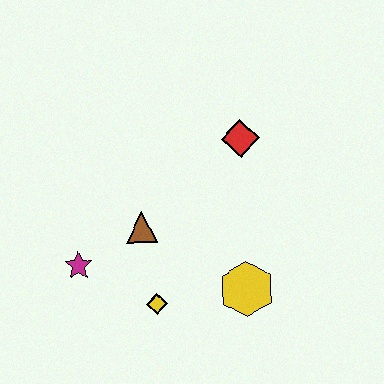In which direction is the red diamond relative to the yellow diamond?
The red diamond is above the yellow diamond.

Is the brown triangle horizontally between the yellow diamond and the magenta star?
Yes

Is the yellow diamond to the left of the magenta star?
No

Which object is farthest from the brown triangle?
The red diamond is farthest from the brown triangle.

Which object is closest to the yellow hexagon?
The yellow diamond is closest to the yellow hexagon.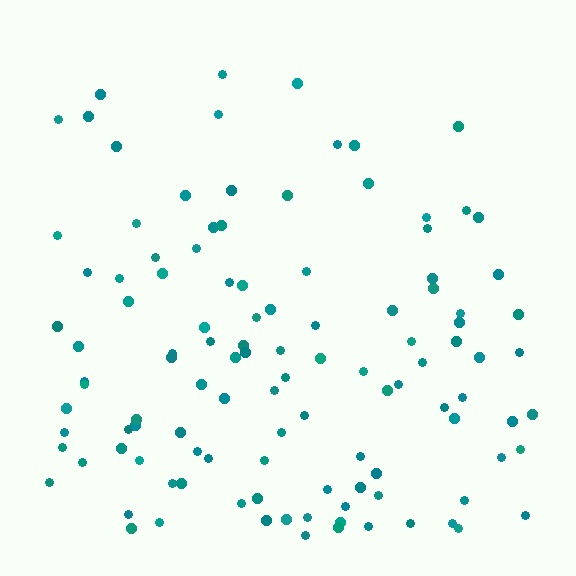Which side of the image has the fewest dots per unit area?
The top.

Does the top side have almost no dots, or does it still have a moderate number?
Still a moderate number, just noticeably fewer than the bottom.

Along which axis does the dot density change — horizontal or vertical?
Vertical.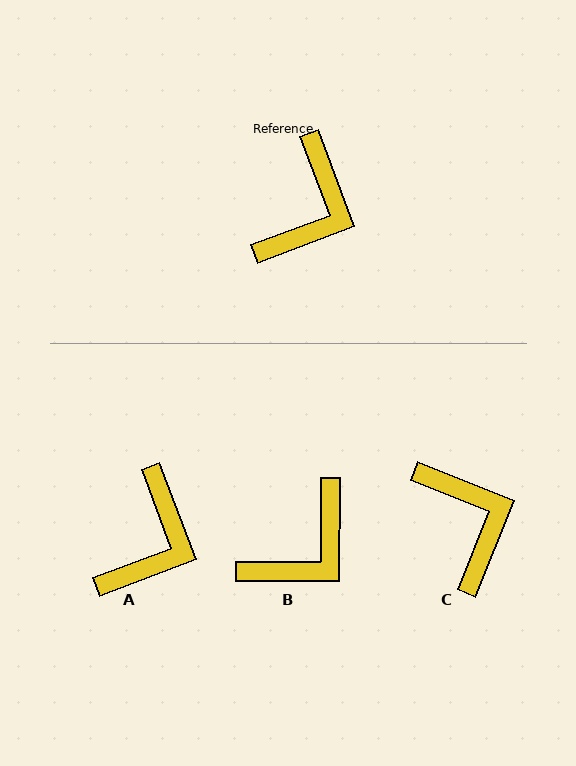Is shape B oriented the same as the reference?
No, it is off by about 21 degrees.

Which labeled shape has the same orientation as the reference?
A.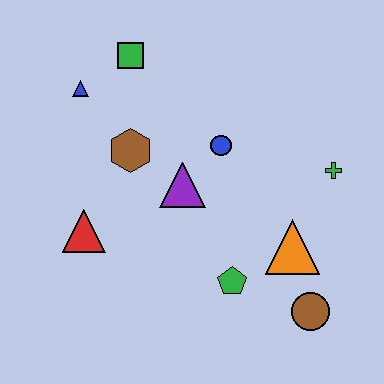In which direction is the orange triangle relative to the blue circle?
The orange triangle is below the blue circle.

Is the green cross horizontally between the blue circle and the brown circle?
No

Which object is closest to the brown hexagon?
The purple triangle is closest to the brown hexagon.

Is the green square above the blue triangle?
Yes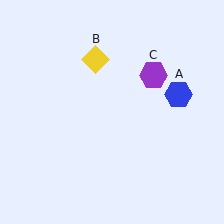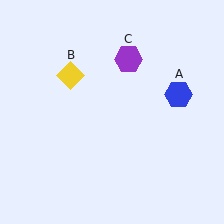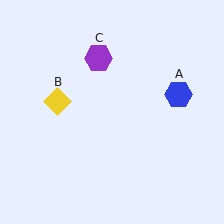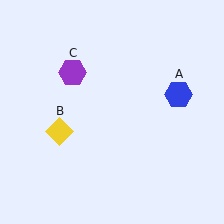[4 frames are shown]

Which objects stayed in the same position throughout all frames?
Blue hexagon (object A) remained stationary.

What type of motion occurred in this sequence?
The yellow diamond (object B), purple hexagon (object C) rotated counterclockwise around the center of the scene.